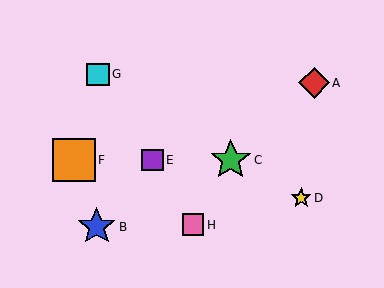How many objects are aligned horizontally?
3 objects (C, E, F) are aligned horizontally.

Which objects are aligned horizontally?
Objects C, E, F are aligned horizontally.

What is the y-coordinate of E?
Object E is at y≈160.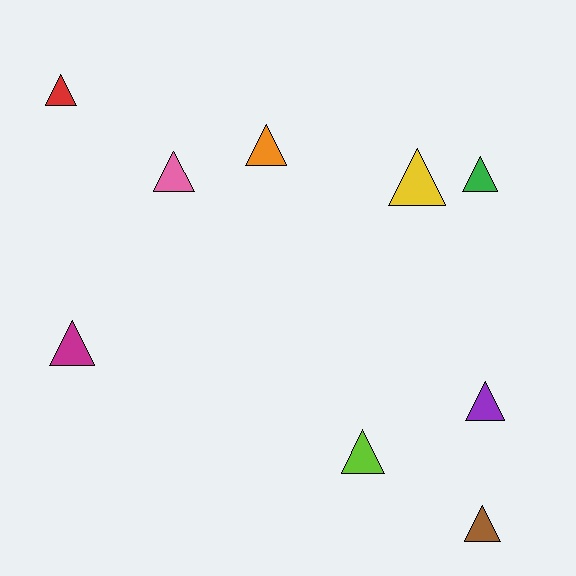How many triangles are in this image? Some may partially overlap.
There are 9 triangles.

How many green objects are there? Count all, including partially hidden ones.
There is 1 green object.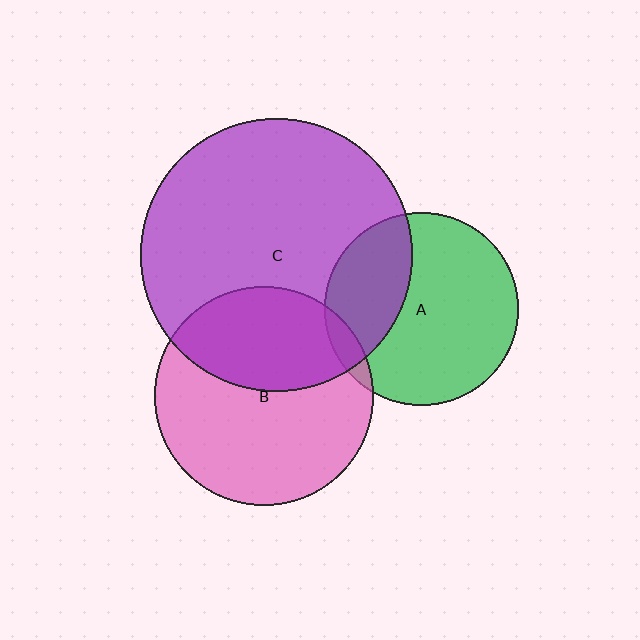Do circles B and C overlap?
Yes.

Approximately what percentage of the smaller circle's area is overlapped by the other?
Approximately 40%.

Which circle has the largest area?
Circle C (purple).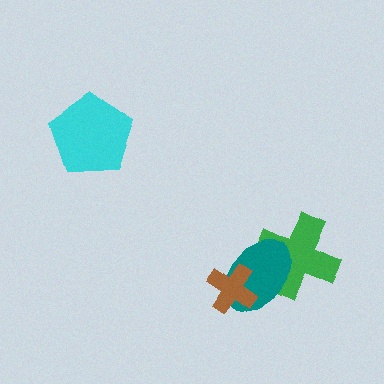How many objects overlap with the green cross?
1 object overlaps with the green cross.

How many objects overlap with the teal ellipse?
2 objects overlap with the teal ellipse.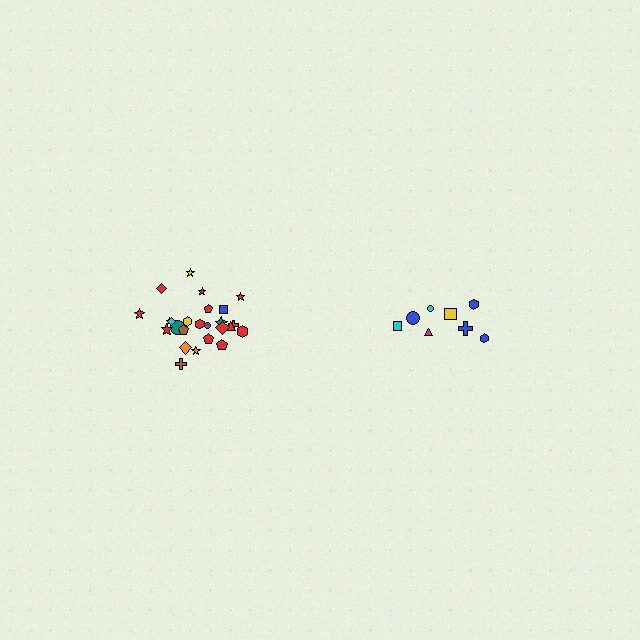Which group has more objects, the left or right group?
The left group.